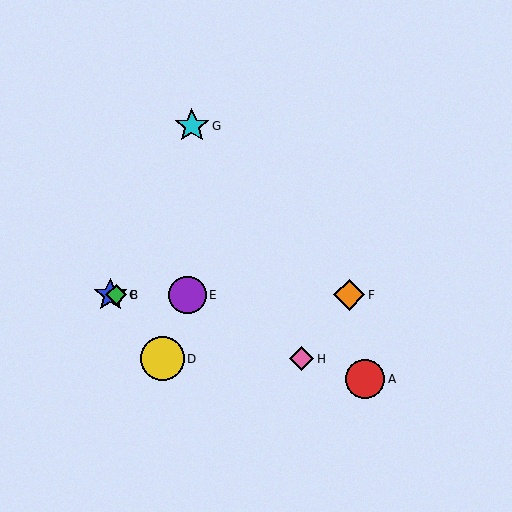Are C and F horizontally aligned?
Yes, both are at y≈295.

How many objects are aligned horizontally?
4 objects (B, C, E, F) are aligned horizontally.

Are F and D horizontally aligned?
No, F is at y≈295 and D is at y≈359.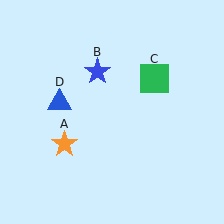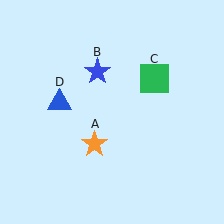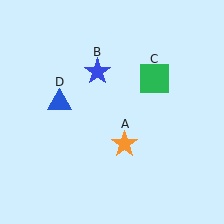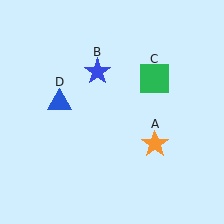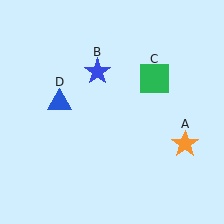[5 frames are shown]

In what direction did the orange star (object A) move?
The orange star (object A) moved right.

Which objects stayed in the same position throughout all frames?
Blue star (object B) and green square (object C) and blue triangle (object D) remained stationary.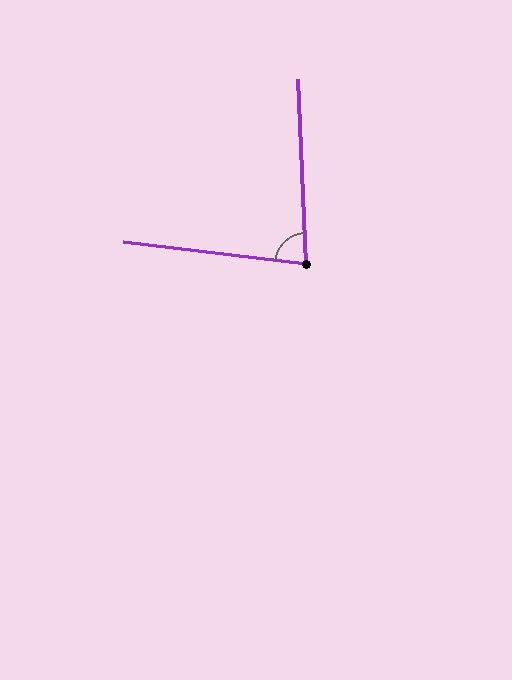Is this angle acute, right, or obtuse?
It is acute.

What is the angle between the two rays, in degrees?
Approximately 81 degrees.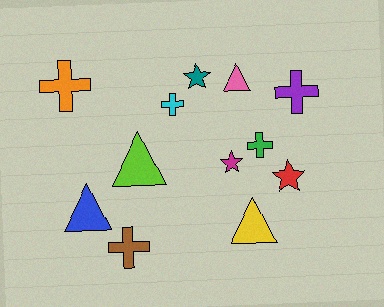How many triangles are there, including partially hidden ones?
There are 4 triangles.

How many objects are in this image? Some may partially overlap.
There are 12 objects.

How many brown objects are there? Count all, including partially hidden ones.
There is 1 brown object.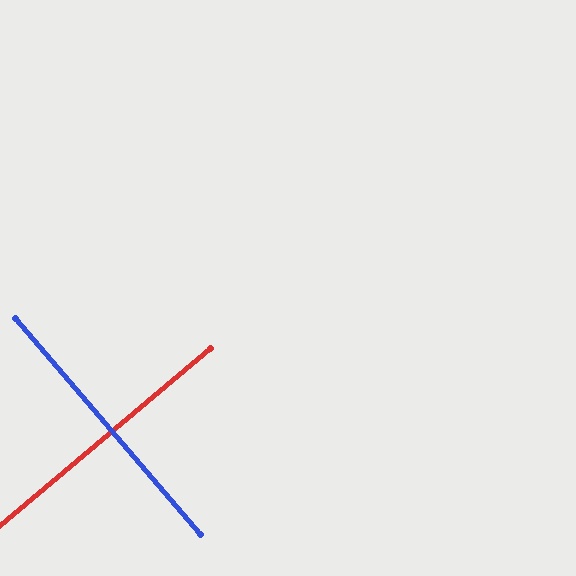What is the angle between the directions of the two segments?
Approximately 89 degrees.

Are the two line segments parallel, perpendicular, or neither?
Perpendicular — they meet at approximately 89°.